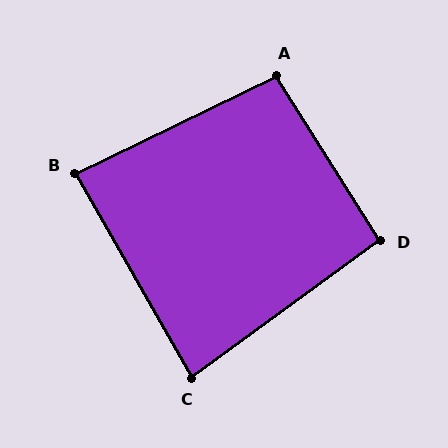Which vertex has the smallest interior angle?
C, at approximately 84 degrees.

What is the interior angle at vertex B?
Approximately 86 degrees (approximately right).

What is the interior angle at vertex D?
Approximately 94 degrees (approximately right).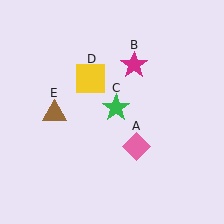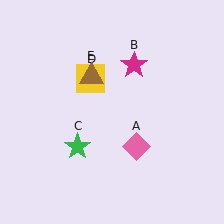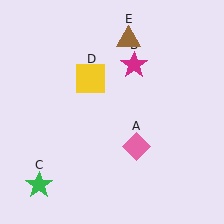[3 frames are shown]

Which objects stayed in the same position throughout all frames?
Pink diamond (object A) and magenta star (object B) and yellow square (object D) remained stationary.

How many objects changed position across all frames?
2 objects changed position: green star (object C), brown triangle (object E).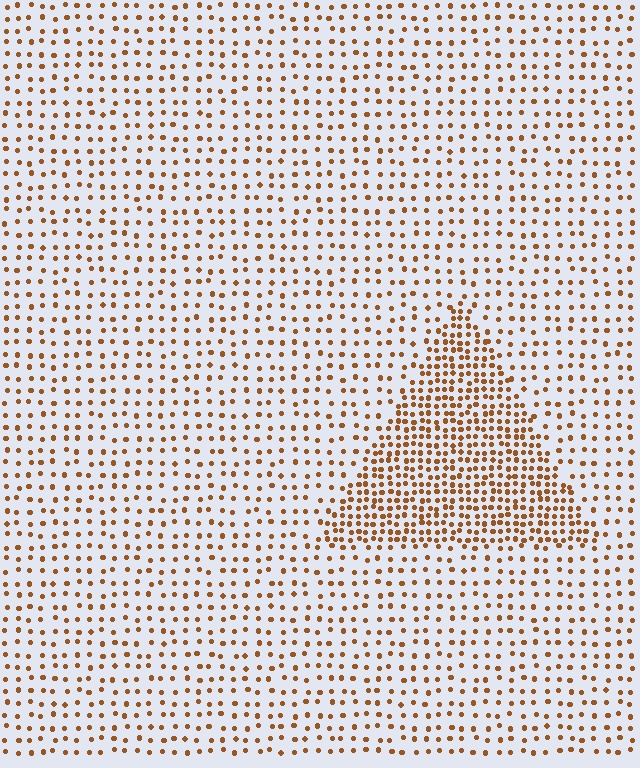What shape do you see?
I see a triangle.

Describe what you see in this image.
The image contains small brown elements arranged at two different densities. A triangle-shaped region is visible where the elements are more densely packed than the surrounding area.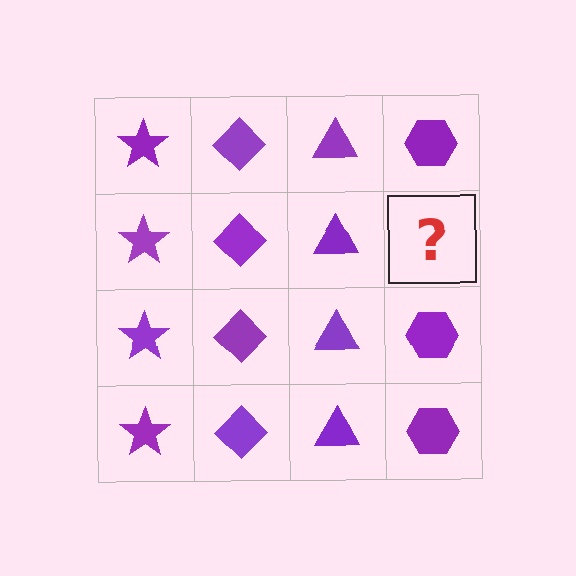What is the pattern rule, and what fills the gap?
The rule is that each column has a consistent shape. The gap should be filled with a purple hexagon.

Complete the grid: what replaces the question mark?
The question mark should be replaced with a purple hexagon.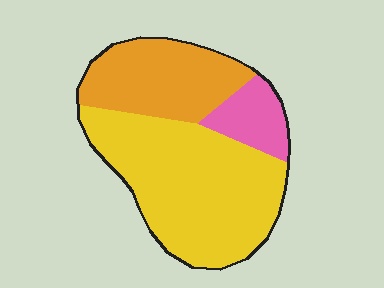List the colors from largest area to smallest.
From largest to smallest: yellow, orange, pink.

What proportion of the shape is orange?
Orange takes up about one third (1/3) of the shape.